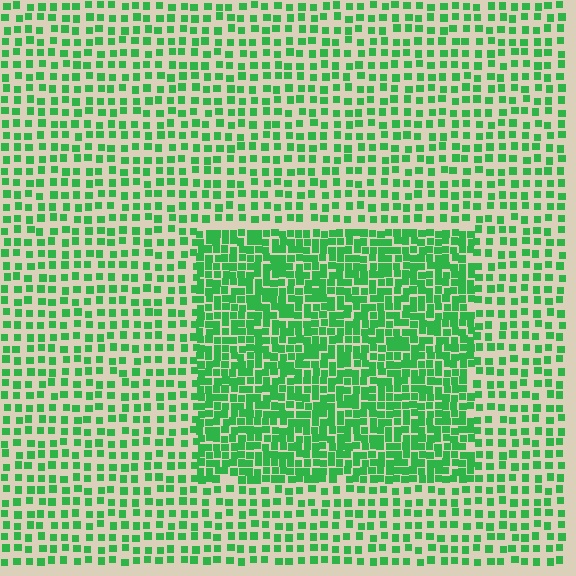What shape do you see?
I see a rectangle.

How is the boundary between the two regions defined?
The boundary is defined by a change in element density (approximately 2.1x ratio). All elements are the same color, size, and shape.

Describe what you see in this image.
The image contains small green elements arranged at two different densities. A rectangle-shaped region is visible where the elements are more densely packed than the surrounding area.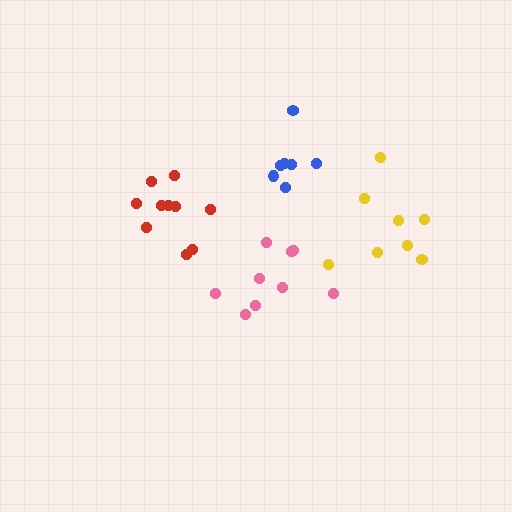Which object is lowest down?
The pink cluster is bottommost.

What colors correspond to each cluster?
The clusters are colored: yellow, pink, blue, red.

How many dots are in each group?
Group 1: 8 dots, Group 2: 9 dots, Group 3: 7 dots, Group 4: 10 dots (34 total).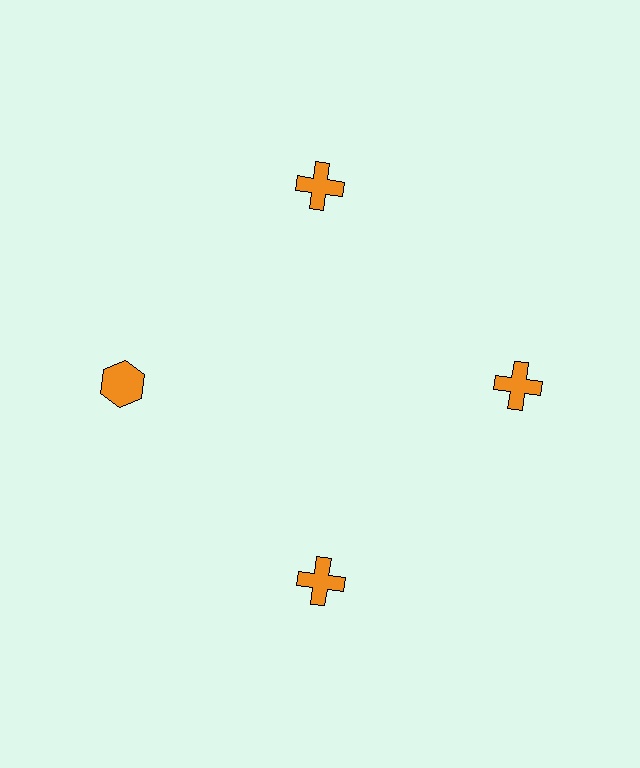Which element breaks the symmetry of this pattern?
The orange hexagon at roughly the 9 o'clock position breaks the symmetry. All other shapes are orange crosses.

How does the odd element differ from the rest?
It has a different shape: hexagon instead of cross.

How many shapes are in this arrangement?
There are 4 shapes arranged in a ring pattern.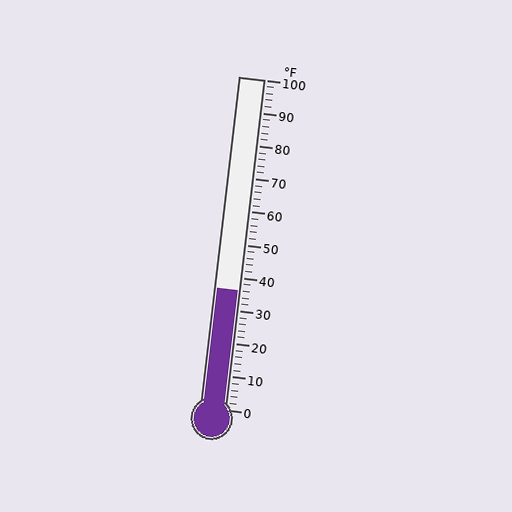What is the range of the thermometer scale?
The thermometer scale ranges from 0°F to 100°F.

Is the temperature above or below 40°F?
The temperature is below 40°F.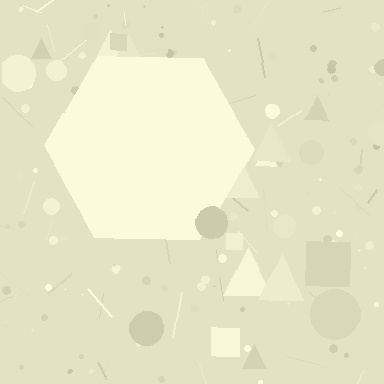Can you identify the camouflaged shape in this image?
The camouflaged shape is a hexagon.